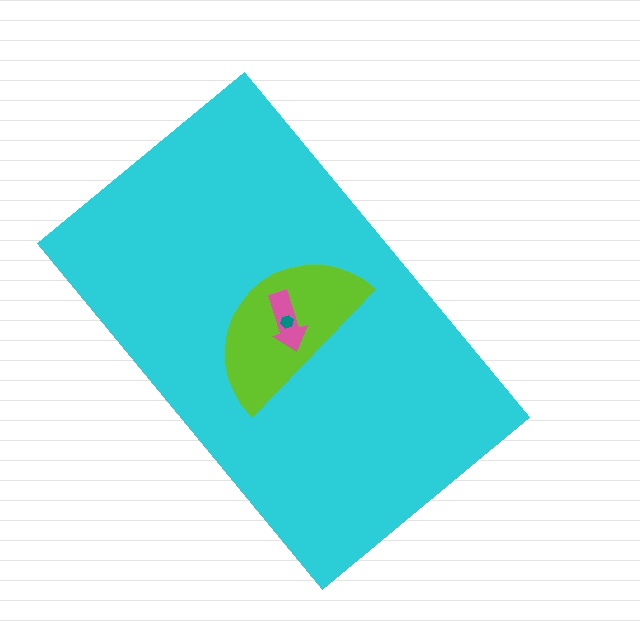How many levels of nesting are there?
4.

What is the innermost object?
The teal hexagon.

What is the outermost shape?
The cyan rectangle.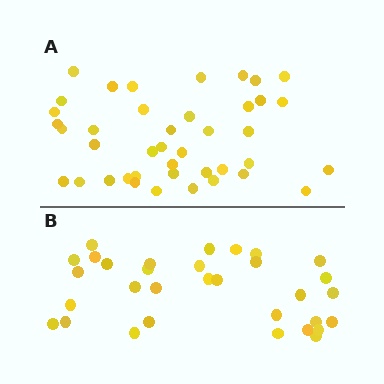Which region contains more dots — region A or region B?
Region A (the top region) has more dots.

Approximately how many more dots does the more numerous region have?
Region A has roughly 8 or so more dots than region B.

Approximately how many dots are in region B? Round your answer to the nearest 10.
About 30 dots. (The exact count is 32, which rounds to 30.)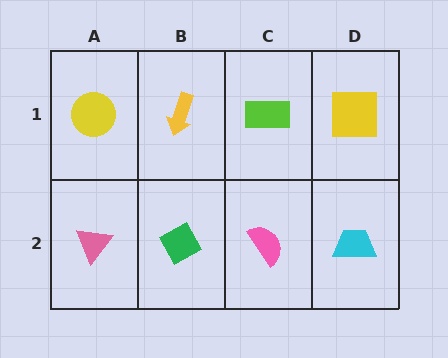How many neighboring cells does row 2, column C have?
3.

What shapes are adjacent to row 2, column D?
A yellow square (row 1, column D), a pink semicircle (row 2, column C).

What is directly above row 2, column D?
A yellow square.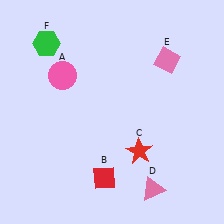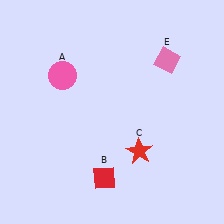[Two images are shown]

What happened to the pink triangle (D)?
The pink triangle (D) was removed in Image 2. It was in the bottom-right area of Image 1.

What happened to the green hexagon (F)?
The green hexagon (F) was removed in Image 2. It was in the top-left area of Image 1.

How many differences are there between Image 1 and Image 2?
There are 2 differences between the two images.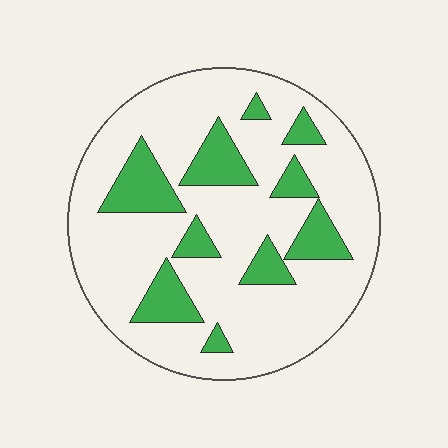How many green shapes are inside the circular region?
10.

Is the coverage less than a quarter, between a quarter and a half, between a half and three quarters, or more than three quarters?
Less than a quarter.